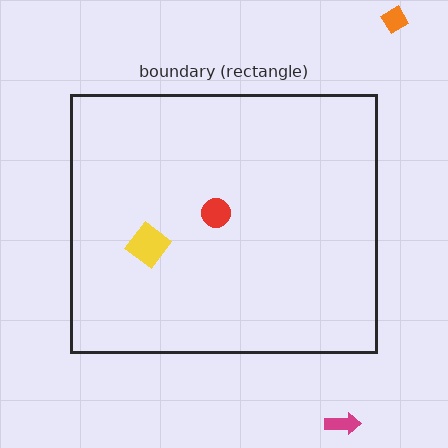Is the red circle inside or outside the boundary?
Inside.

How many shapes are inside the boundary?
2 inside, 2 outside.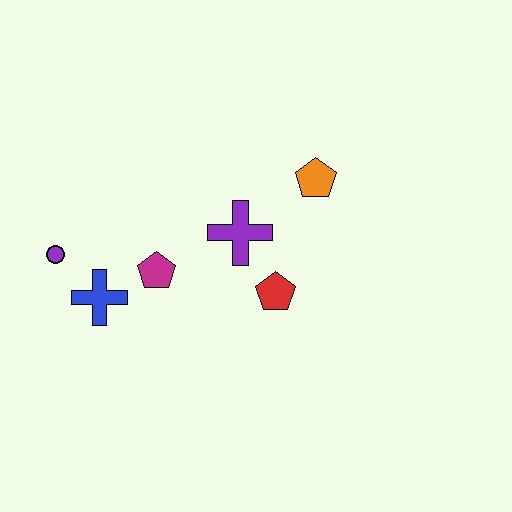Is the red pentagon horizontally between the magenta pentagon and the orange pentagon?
Yes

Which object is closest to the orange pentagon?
The purple cross is closest to the orange pentagon.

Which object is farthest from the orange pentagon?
The purple circle is farthest from the orange pentagon.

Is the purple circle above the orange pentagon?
No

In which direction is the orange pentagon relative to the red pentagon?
The orange pentagon is above the red pentagon.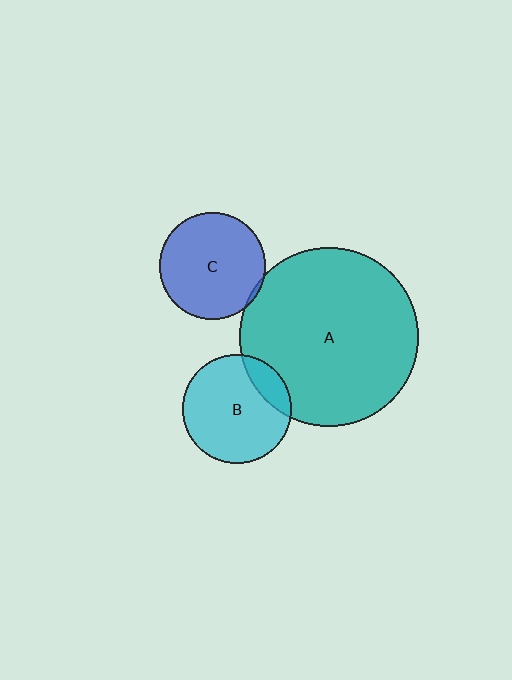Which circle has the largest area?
Circle A (teal).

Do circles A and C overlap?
Yes.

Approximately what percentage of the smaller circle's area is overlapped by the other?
Approximately 5%.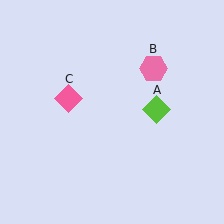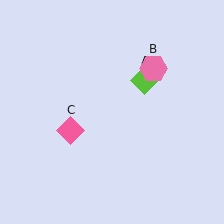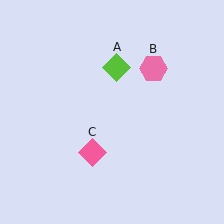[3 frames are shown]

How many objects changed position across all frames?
2 objects changed position: lime diamond (object A), pink diamond (object C).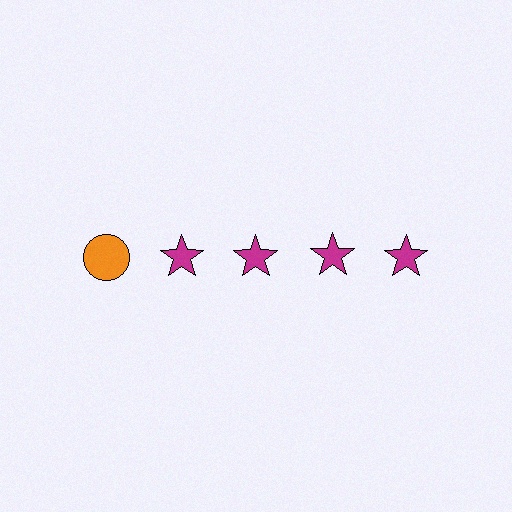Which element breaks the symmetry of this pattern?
The orange circle in the top row, leftmost column breaks the symmetry. All other shapes are magenta stars.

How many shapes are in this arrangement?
There are 5 shapes arranged in a grid pattern.